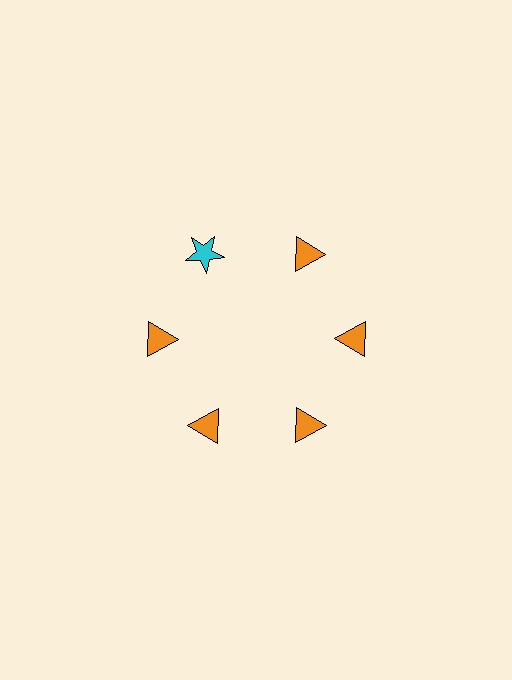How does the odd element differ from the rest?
It differs in both color (cyan instead of orange) and shape (star instead of triangle).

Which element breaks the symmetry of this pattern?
The cyan star at roughly the 11 o'clock position breaks the symmetry. All other shapes are orange triangles.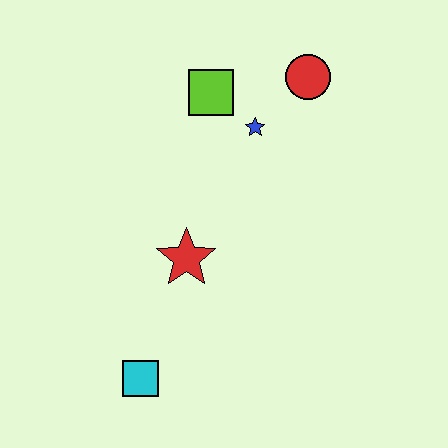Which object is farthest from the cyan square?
The red circle is farthest from the cyan square.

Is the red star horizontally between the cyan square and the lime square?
Yes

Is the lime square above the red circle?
No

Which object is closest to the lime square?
The blue star is closest to the lime square.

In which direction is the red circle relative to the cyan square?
The red circle is above the cyan square.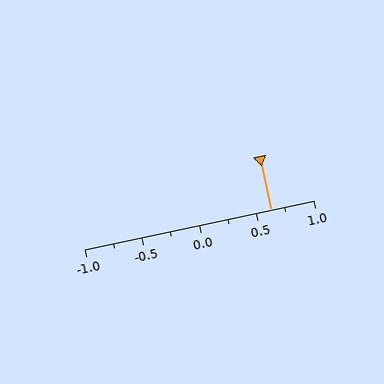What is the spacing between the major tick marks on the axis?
The major ticks are spaced 0.5 apart.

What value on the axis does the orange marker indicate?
The marker indicates approximately 0.62.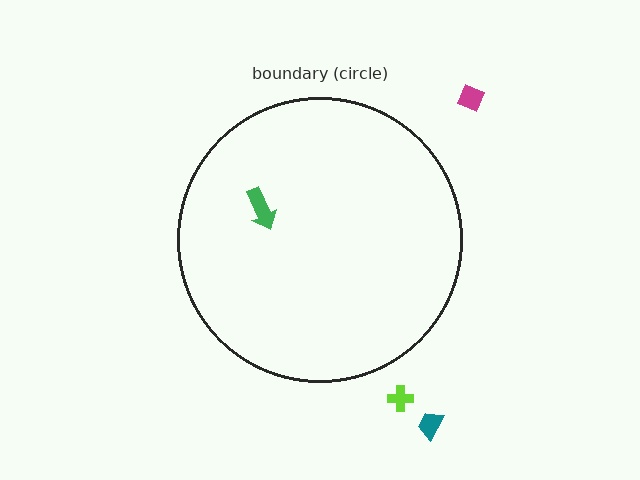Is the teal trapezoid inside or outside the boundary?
Outside.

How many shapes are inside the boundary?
1 inside, 3 outside.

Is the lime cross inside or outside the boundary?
Outside.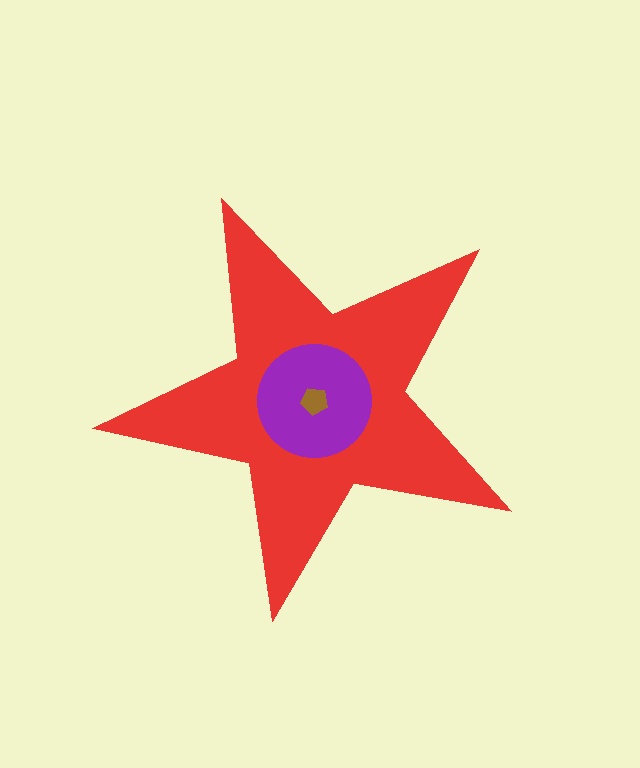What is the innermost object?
The brown pentagon.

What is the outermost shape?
The red star.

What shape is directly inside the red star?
The purple circle.